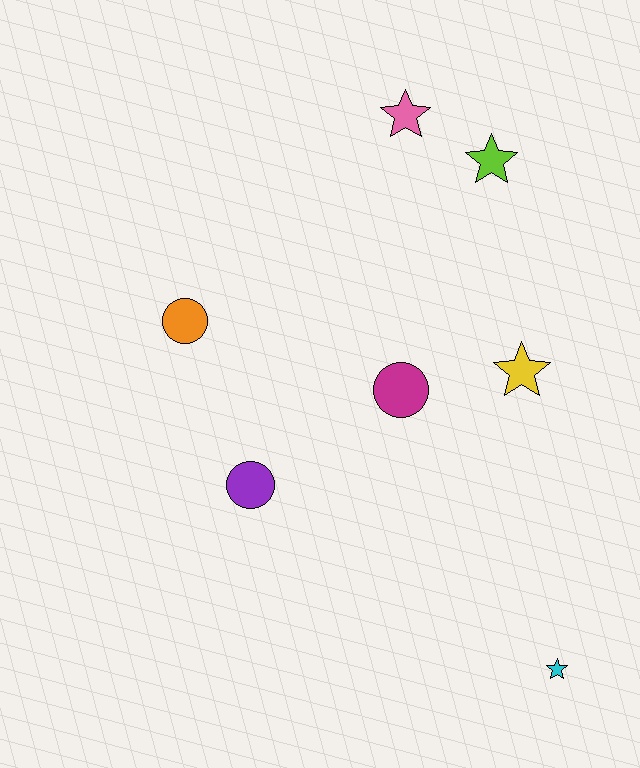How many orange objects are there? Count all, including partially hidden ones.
There is 1 orange object.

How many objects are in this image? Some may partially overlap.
There are 7 objects.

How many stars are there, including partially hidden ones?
There are 4 stars.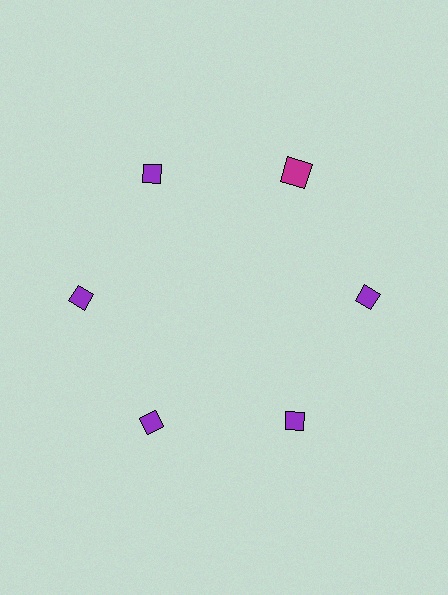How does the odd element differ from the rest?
It differs in both color (magenta instead of purple) and shape (square instead of diamond).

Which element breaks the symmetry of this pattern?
The magenta square at roughly the 1 o'clock position breaks the symmetry. All other shapes are purple diamonds.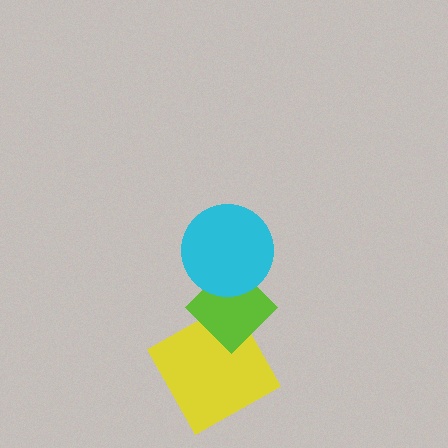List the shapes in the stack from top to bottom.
From top to bottom: the cyan circle, the lime diamond, the yellow square.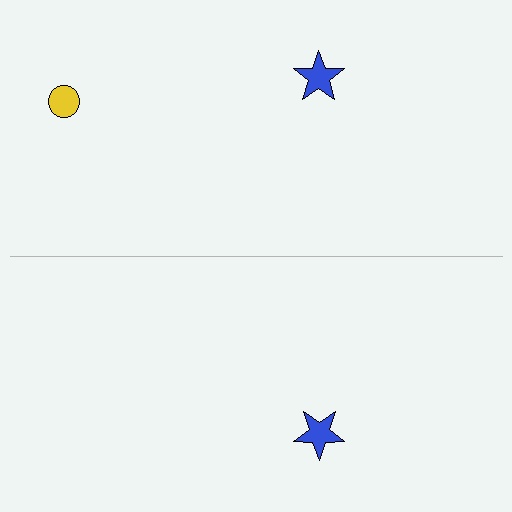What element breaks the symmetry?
A yellow circle is missing from the bottom side.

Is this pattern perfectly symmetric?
No, the pattern is not perfectly symmetric. A yellow circle is missing from the bottom side.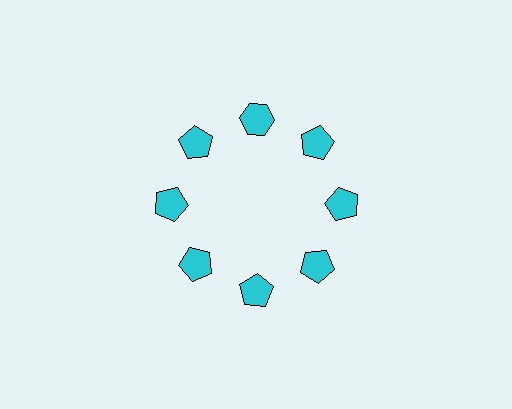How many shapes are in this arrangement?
There are 8 shapes arranged in a ring pattern.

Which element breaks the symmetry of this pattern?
The cyan hexagon at roughly the 12 o'clock position breaks the symmetry. All other shapes are cyan pentagons.